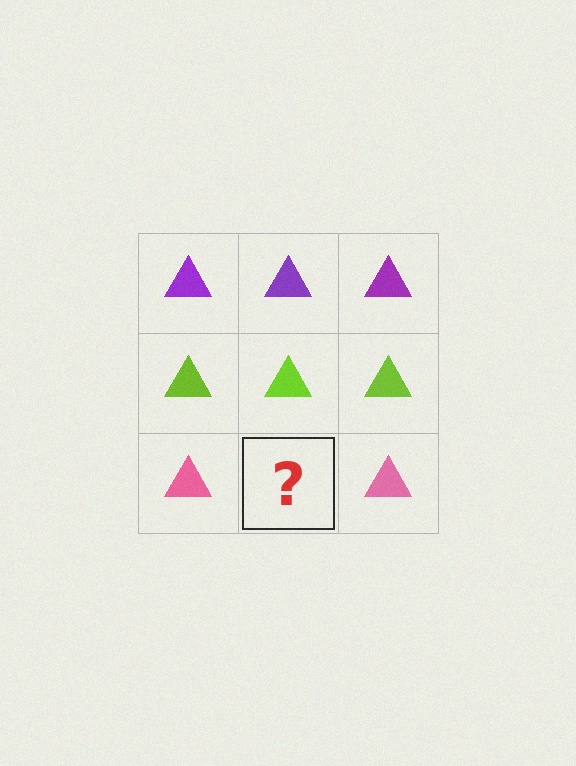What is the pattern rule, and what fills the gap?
The rule is that each row has a consistent color. The gap should be filled with a pink triangle.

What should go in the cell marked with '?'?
The missing cell should contain a pink triangle.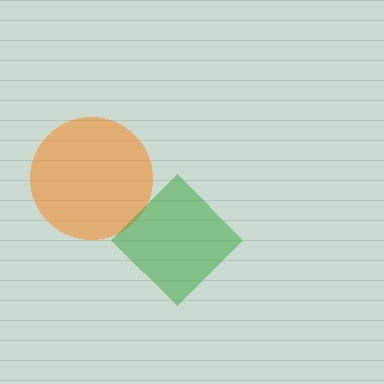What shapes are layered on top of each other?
The layered shapes are: an orange circle, a green diamond.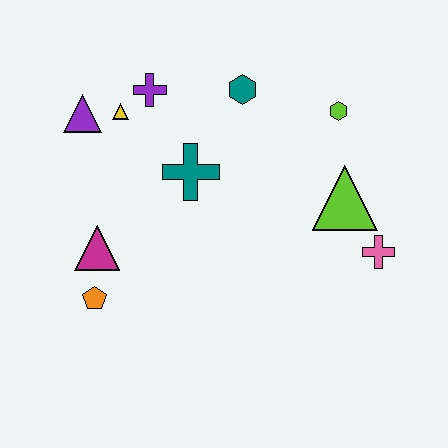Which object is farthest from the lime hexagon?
The orange pentagon is farthest from the lime hexagon.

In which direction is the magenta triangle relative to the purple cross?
The magenta triangle is below the purple cross.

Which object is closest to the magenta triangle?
The orange pentagon is closest to the magenta triangle.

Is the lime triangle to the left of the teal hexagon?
No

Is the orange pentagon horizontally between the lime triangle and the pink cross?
No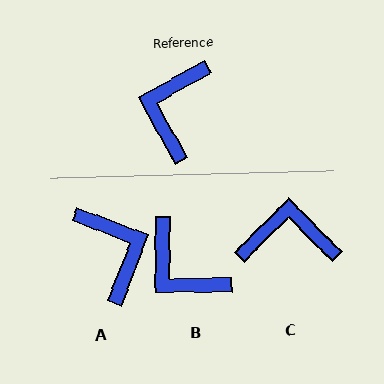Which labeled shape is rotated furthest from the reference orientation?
A, about 140 degrees away.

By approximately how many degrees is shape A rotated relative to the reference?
Approximately 140 degrees clockwise.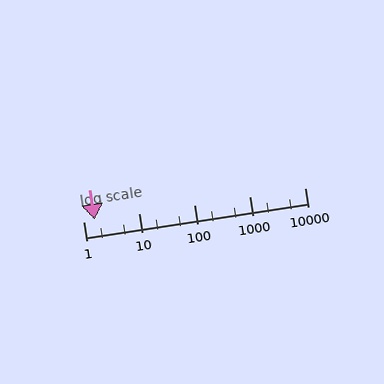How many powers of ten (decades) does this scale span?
The scale spans 4 decades, from 1 to 10000.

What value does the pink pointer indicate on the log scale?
The pointer indicates approximately 1.6.